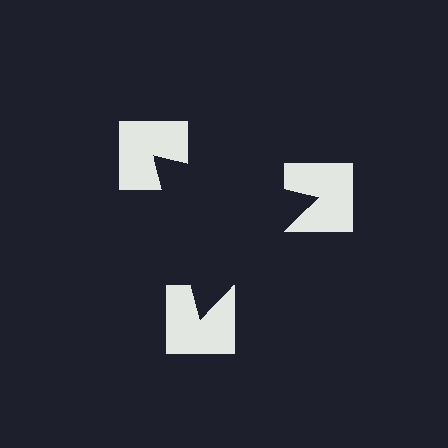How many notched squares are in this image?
There are 3 — one at each vertex of the illusory triangle.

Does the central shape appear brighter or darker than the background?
It typically appears slightly darker than the background, even though no actual brightness change is drawn.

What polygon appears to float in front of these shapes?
An illusory triangle — its edges are inferred from the aligned wedge cuts in the notched squares, not physically drawn.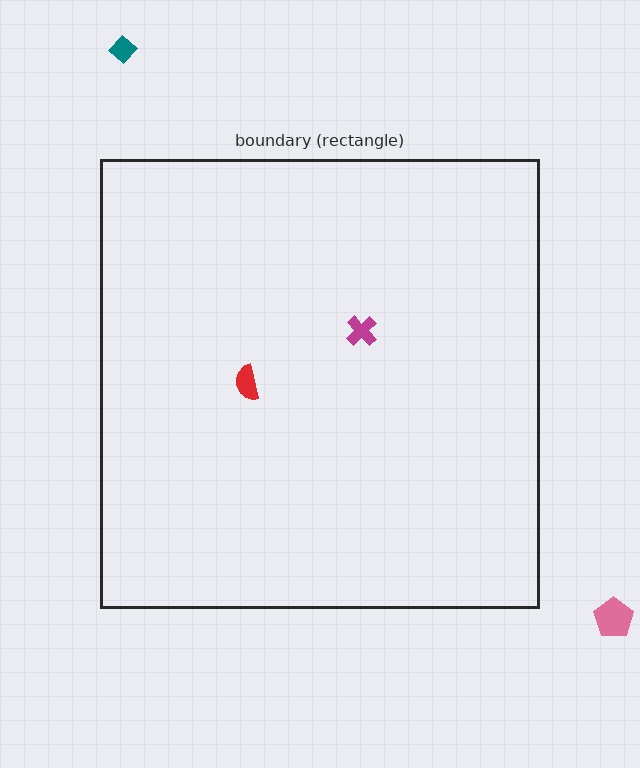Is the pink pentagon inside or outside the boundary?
Outside.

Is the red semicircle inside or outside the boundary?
Inside.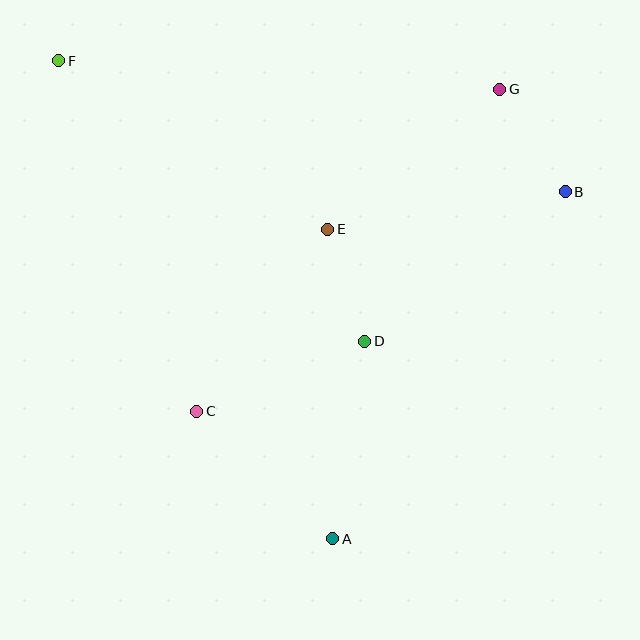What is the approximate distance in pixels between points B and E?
The distance between B and E is approximately 240 pixels.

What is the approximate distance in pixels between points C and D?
The distance between C and D is approximately 182 pixels.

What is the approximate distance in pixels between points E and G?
The distance between E and G is approximately 222 pixels.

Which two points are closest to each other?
Points D and E are closest to each other.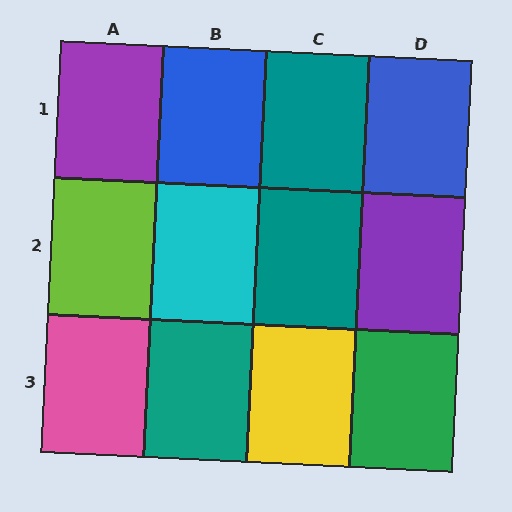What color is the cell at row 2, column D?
Purple.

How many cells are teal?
3 cells are teal.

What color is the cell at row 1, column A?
Purple.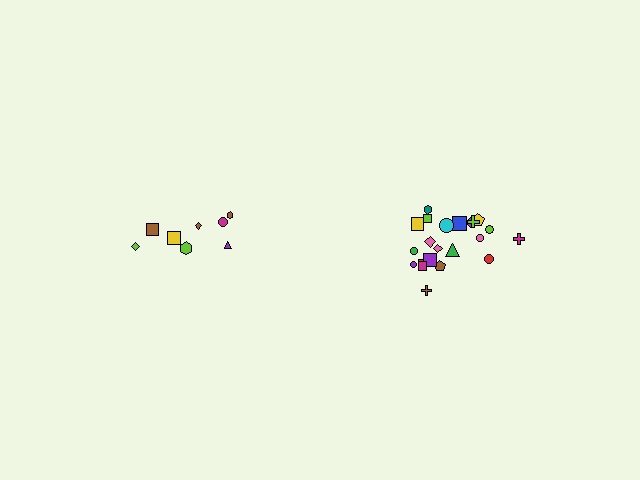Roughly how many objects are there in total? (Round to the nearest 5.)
Roughly 30 objects in total.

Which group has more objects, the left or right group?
The right group.